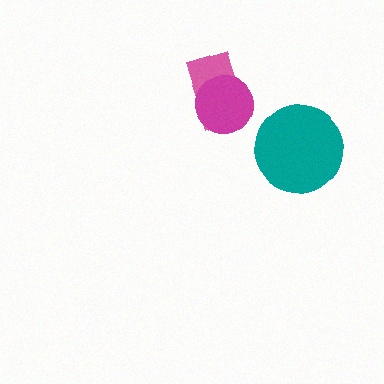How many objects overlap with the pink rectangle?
1 object overlaps with the pink rectangle.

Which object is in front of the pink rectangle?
The magenta circle is in front of the pink rectangle.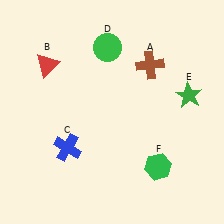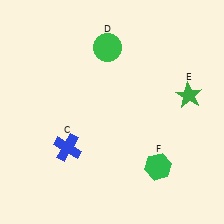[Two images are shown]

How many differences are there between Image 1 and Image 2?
There are 2 differences between the two images.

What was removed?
The brown cross (A), the red triangle (B) were removed in Image 2.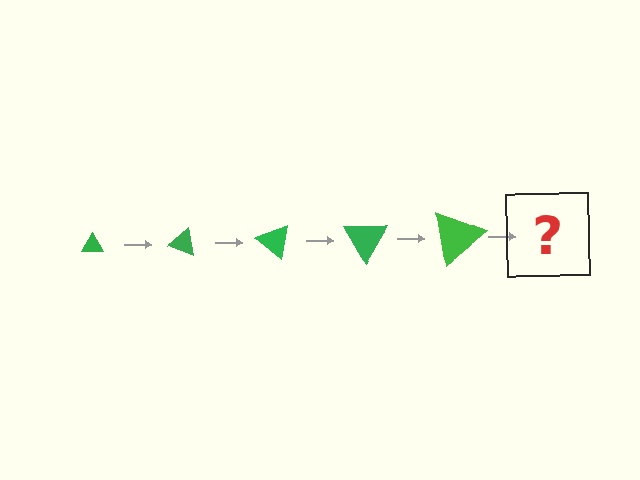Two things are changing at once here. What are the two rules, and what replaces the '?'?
The two rules are that the triangle grows larger each step and it rotates 20 degrees each step. The '?' should be a triangle, larger than the previous one and rotated 100 degrees from the start.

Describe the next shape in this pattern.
It should be a triangle, larger than the previous one and rotated 100 degrees from the start.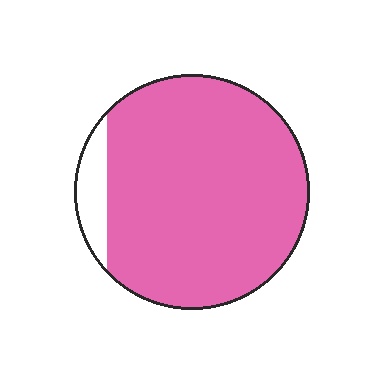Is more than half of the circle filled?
Yes.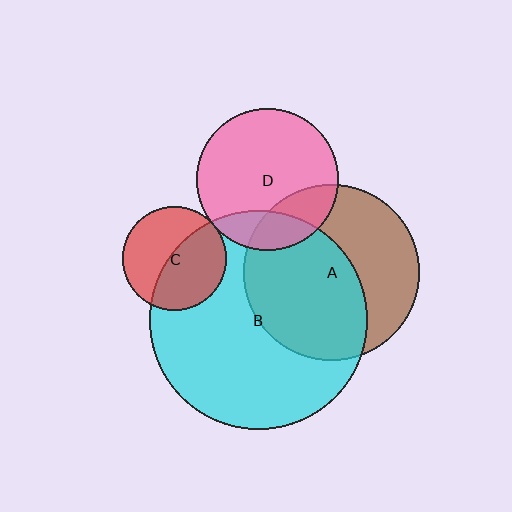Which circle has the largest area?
Circle B (cyan).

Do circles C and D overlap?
Yes.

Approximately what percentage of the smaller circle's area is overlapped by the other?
Approximately 5%.